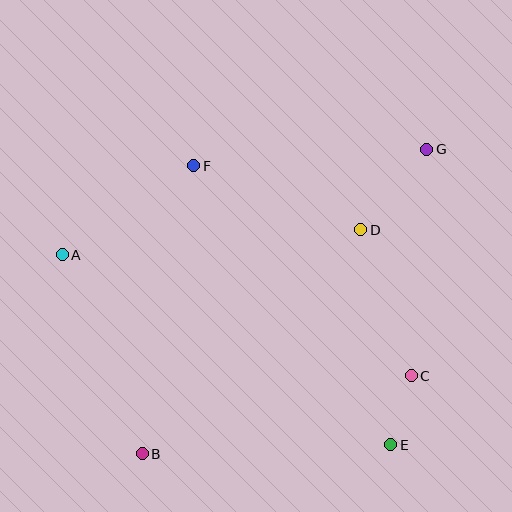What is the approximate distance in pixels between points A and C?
The distance between A and C is approximately 369 pixels.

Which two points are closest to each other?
Points C and E are closest to each other.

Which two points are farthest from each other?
Points B and G are farthest from each other.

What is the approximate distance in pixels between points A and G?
The distance between A and G is approximately 379 pixels.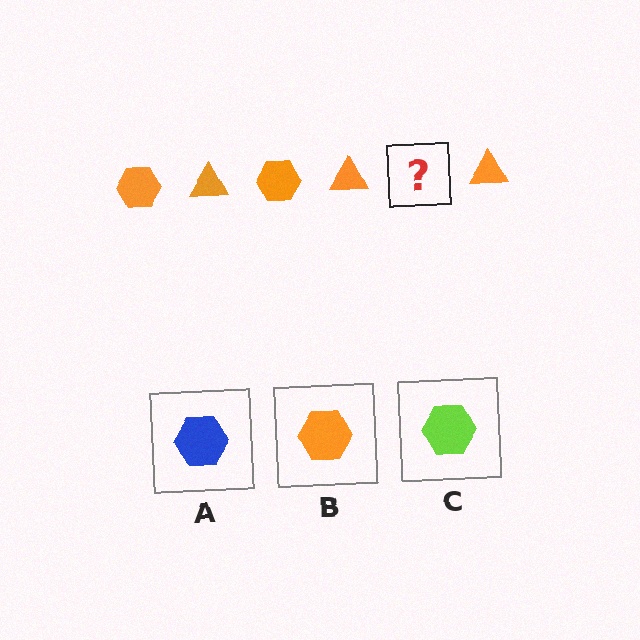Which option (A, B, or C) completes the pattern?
B.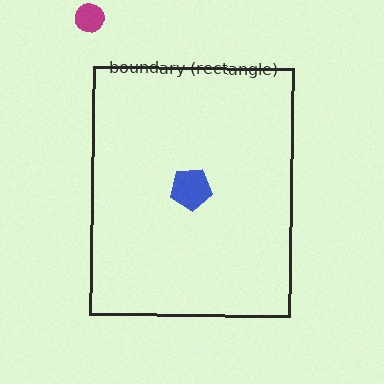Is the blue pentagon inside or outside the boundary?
Inside.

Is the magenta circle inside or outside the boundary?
Outside.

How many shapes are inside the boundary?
1 inside, 1 outside.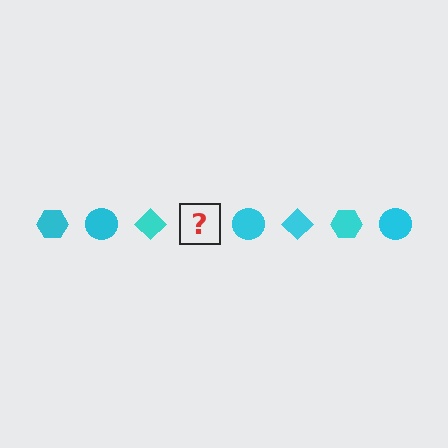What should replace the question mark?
The question mark should be replaced with a cyan hexagon.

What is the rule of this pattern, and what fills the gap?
The rule is that the pattern cycles through hexagon, circle, diamond shapes in cyan. The gap should be filled with a cyan hexagon.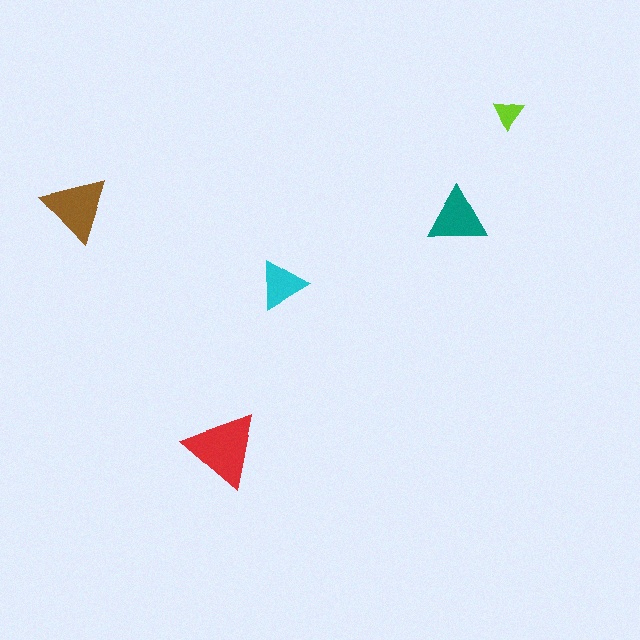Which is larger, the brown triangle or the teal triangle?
The brown one.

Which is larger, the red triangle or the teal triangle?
The red one.